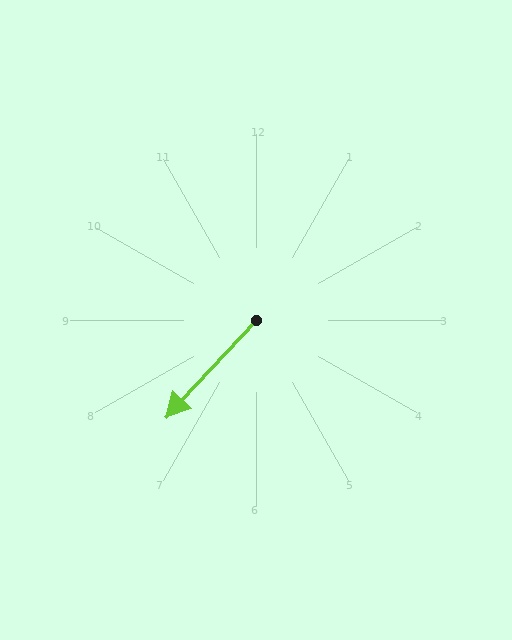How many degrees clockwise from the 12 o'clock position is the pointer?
Approximately 223 degrees.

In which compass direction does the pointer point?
Southwest.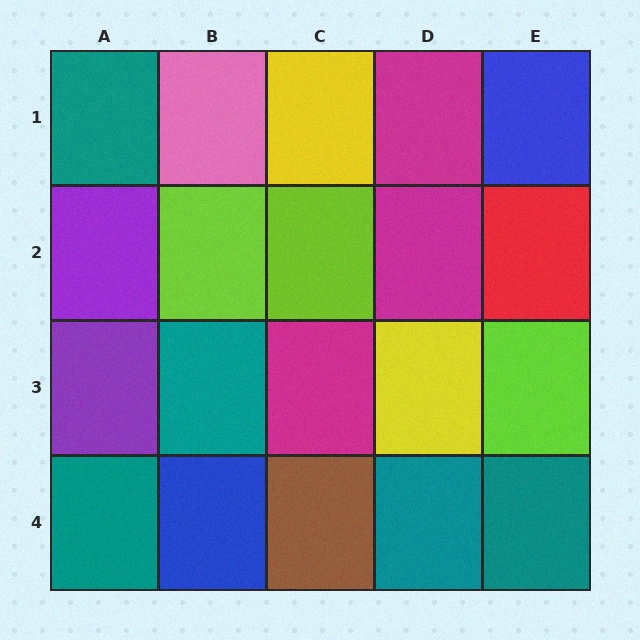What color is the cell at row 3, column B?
Teal.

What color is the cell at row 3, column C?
Magenta.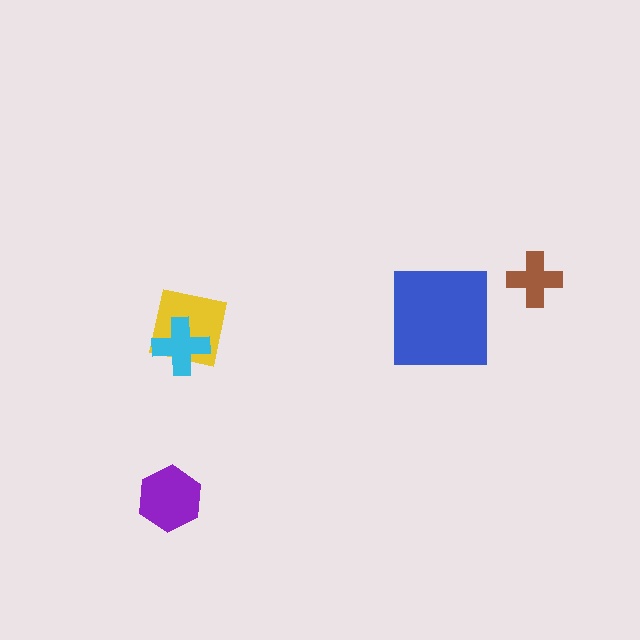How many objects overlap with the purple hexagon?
0 objects overlap with the purple hexagon.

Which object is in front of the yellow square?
The cyan cross is in front of the yellow square.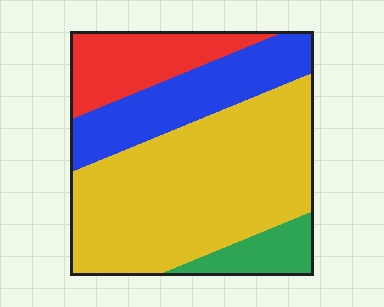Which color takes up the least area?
Green, at roughly 10%.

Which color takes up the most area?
Yellow, at roughly 55%.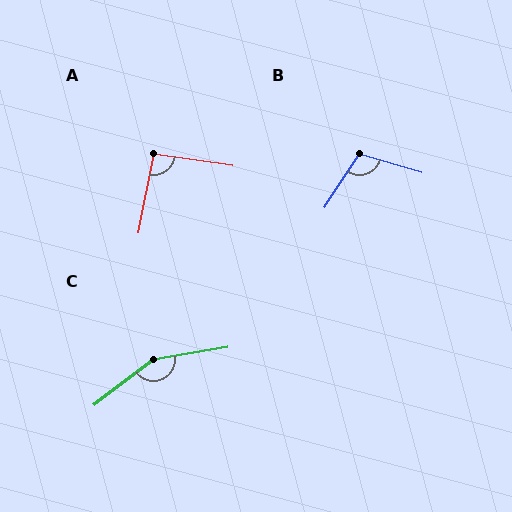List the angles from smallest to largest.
A (93°), B (107°), C (153°).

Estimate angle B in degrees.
Approximately 107 degrees.